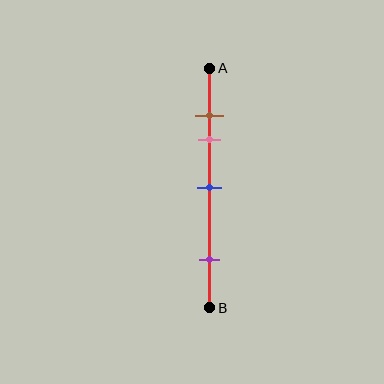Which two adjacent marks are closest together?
The brown and pink marks are the closest adjacent pair.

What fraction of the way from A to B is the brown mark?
The brown mark is approximately 20% (0.2) of the way from A to B.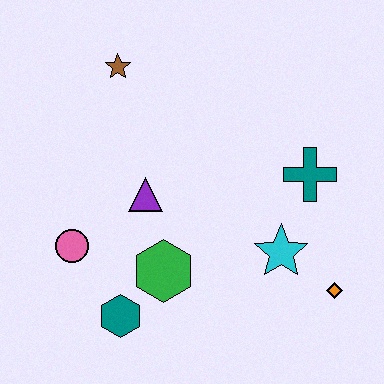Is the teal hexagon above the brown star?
No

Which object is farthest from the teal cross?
The pink circle is farthest from the teal cross.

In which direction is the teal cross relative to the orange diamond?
The teal cross is above the orange diamond.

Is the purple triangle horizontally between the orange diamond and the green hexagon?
No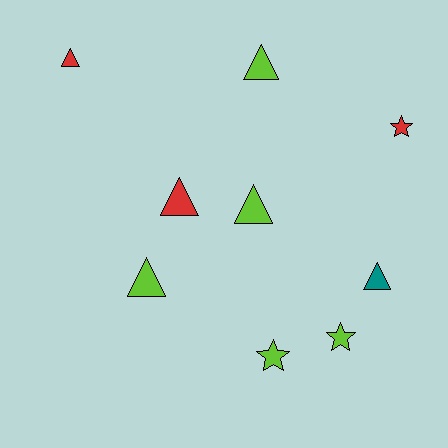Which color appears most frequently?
Lime, with 5 objects.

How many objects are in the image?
There are 9 objects.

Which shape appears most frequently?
Triangle, with 6 objects.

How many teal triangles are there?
There is 1 teal triangle.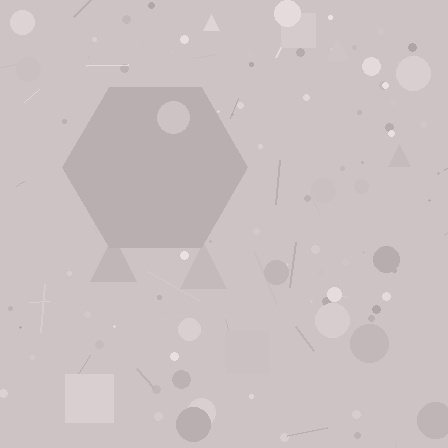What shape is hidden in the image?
A hexagon is hidden in the image.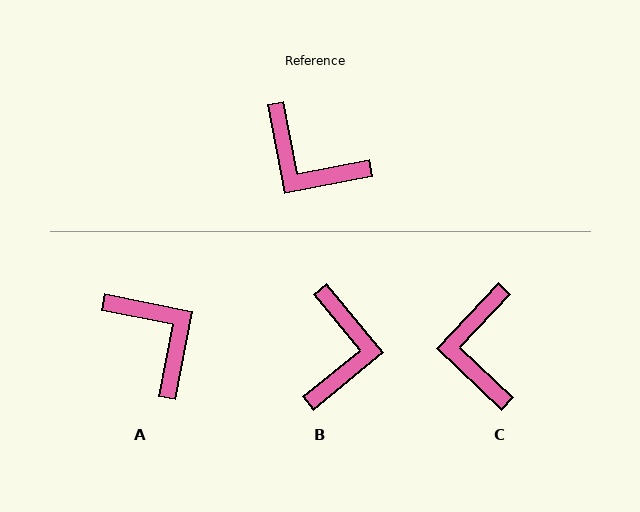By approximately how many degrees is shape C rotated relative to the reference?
Approximately 55 degrees clockwise.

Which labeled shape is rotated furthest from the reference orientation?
A, about 158 degrees away.